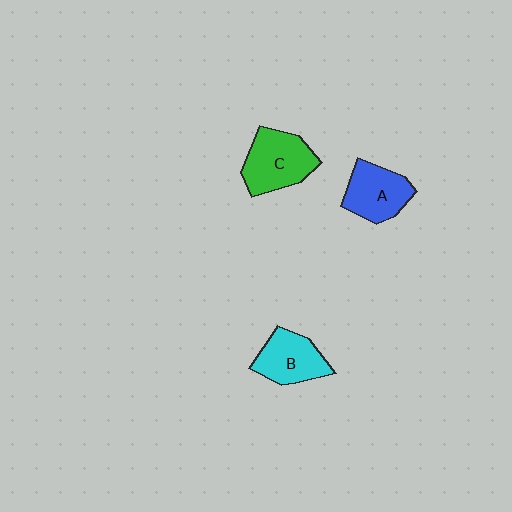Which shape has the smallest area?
Shape B (cyan).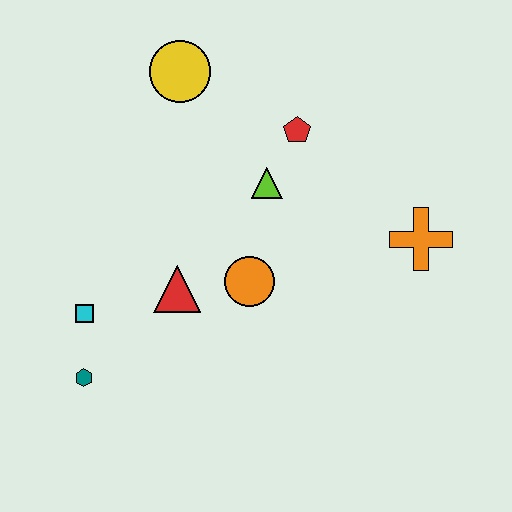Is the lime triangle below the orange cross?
No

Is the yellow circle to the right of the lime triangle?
No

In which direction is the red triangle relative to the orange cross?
The red triangle is to the left of the orange cross.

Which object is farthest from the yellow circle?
The teal hexagon is farthest from the yellow circle.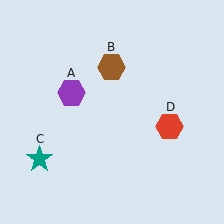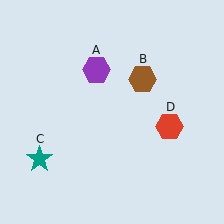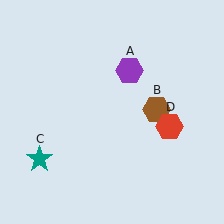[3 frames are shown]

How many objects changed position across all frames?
2 objects changed position: purple hexagon (object A), brown hexagon (object B).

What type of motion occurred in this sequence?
The purple hexagon (object A), brown hexagon (object B) rotated clockwise around the center of the scene.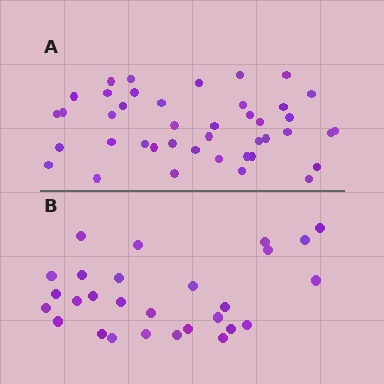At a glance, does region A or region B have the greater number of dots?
Region A (the top region) has more dots.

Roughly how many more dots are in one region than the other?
Region A has approximately 15 more dots than region B.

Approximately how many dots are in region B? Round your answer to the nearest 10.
About 30 dots. (The exact count is 28, which rounds to 30.)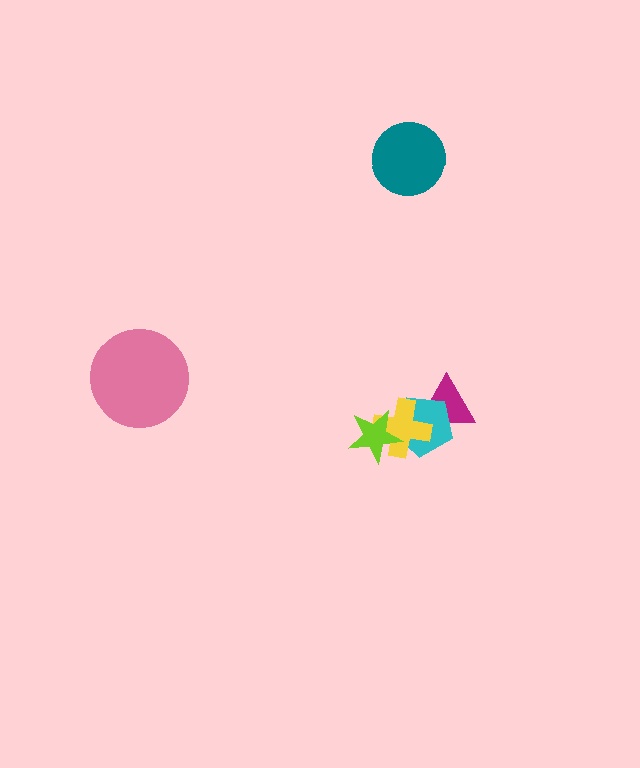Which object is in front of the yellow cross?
The lime star is in front of the yellow cross.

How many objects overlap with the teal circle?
0 objects overlap with the teal circle.